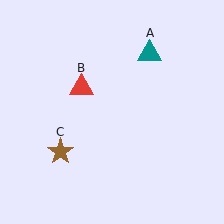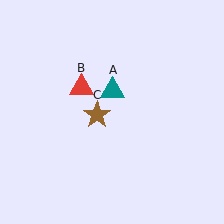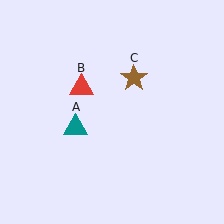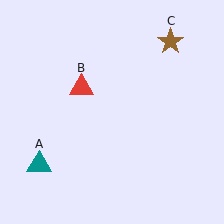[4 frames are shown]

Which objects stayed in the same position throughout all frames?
Red triangle (object B) remained stationary.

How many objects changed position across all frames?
2 objects changed position: teal triangle (object A), brown star (object C).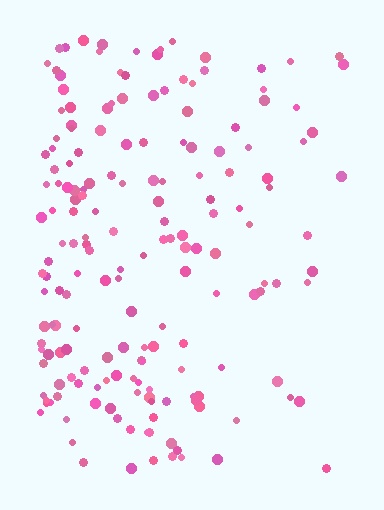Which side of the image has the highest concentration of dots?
The left.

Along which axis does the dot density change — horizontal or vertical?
Horizontal.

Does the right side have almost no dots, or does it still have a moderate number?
Still a moderate number, just noticeably fewer than the left.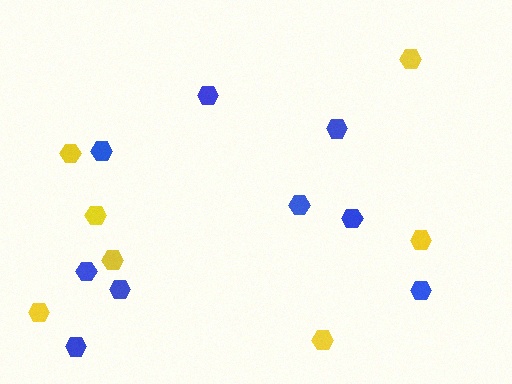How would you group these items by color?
There are 2 groups: one group of yellow hexagons (7) and one group of blue hexagons (9).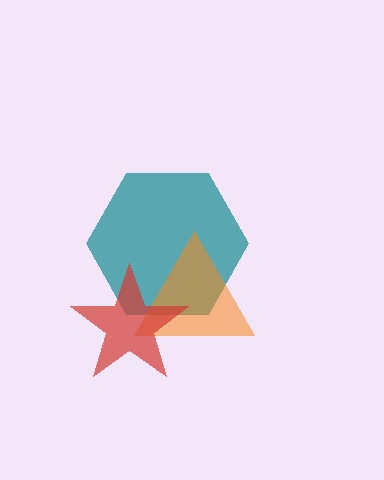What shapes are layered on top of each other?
The layered shapes are: a teal hexagon, an orange triangle, a red star.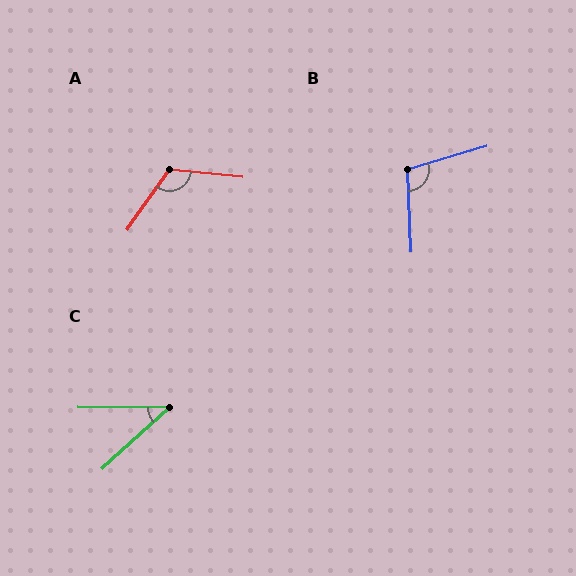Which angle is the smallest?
C, at approximately 43 degrees.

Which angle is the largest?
A, at approximately 119 degrees.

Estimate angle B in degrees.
Approximately 104 degrees.